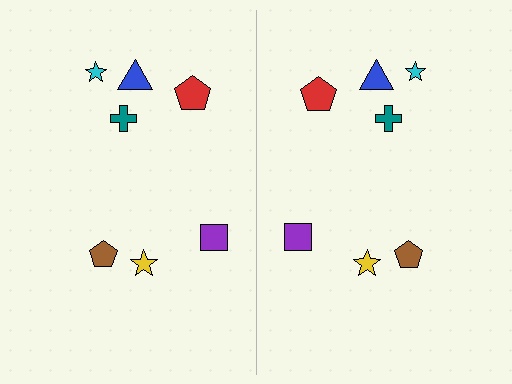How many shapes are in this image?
There are 14 shapes in this image.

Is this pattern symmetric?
Yes, this pattern has bilateral (reflection) symmetry.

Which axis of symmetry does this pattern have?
The pattern has a vertical axis of symmetry running through the center of the image.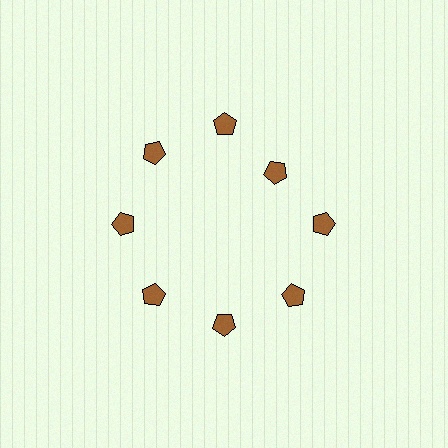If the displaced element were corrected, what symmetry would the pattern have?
It would have 8-fold rotational symmetry — the pattern would map onto itself every 45 degrees.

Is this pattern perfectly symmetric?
No. The 8 brown pentagons are arranged in a ring, but one element near the 2 o'clock position is pulled inward toward the center, breaking the 8-fold rotational symmetry.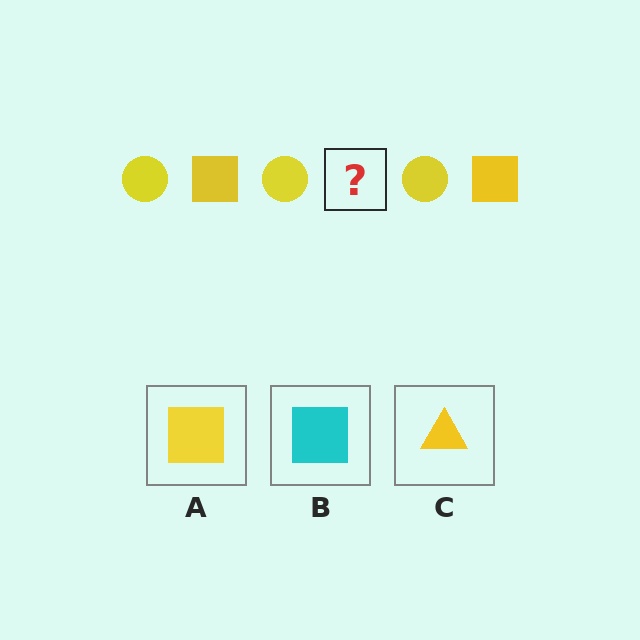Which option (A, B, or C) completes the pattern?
A.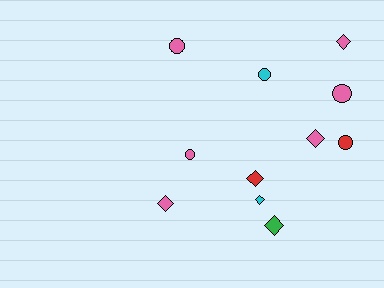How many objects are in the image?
There are 11 objects.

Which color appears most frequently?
Pink, with 6 objects.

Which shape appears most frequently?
Diamond, with 6 objects.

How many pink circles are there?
There are 3 pink circles.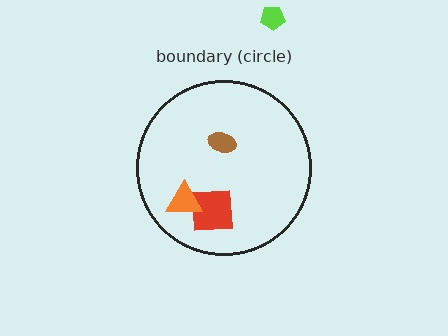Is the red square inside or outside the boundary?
Inside.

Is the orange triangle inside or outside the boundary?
Inside.